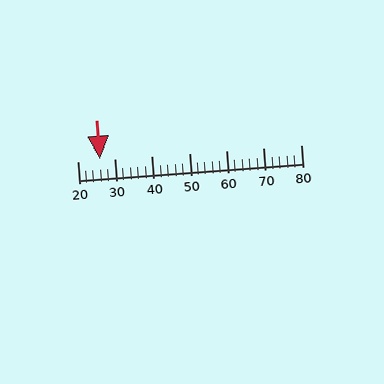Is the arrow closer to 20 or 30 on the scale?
The arrow is closer to 30.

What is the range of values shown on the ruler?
The ruler shows values from 20 to 80.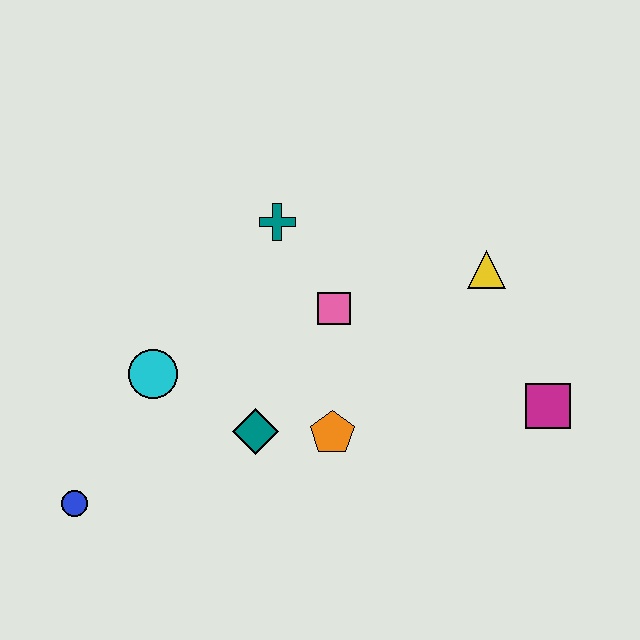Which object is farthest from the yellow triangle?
The blue circle is farthest from the yellow triangle.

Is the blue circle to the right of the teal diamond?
No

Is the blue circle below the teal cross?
Yes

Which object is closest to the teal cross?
The pink square is closest to the teal cross.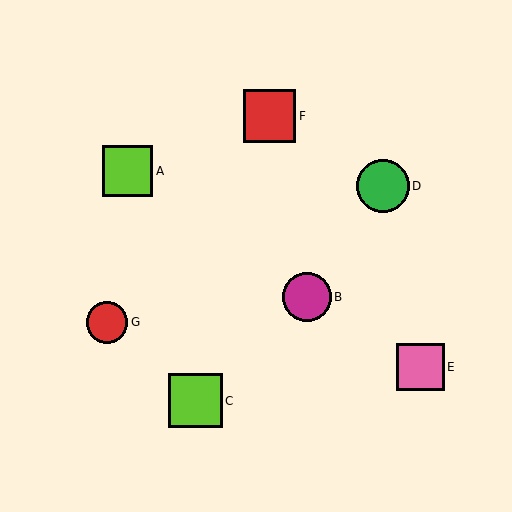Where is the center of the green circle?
The center of the green circle is at (383, 186).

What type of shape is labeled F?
Shape F is a red square.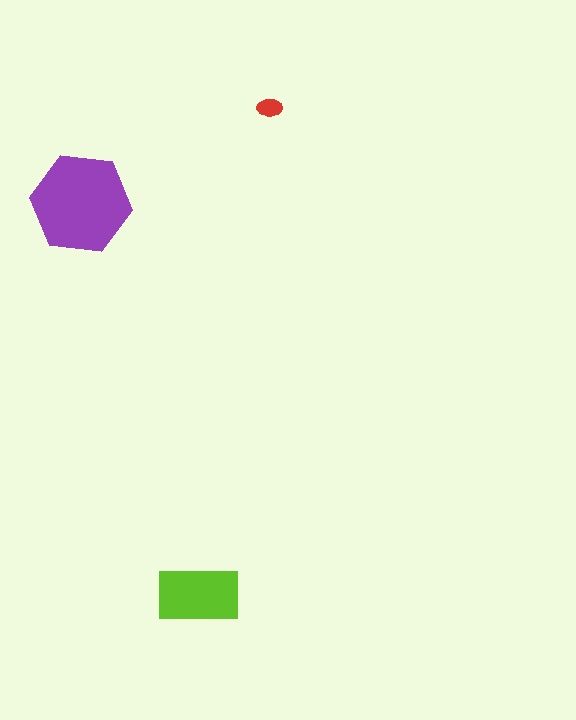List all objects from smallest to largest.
The red ellipse, the lime rectangle, the purple hexagon.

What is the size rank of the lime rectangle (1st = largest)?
2nd.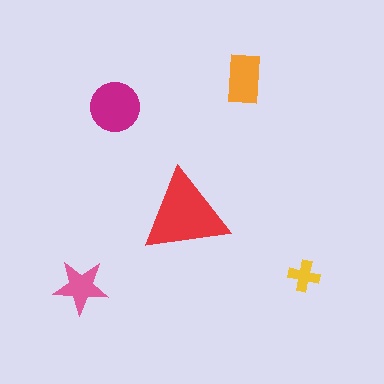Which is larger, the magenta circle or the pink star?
The magenta circle.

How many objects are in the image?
There are 5 objects in the image.